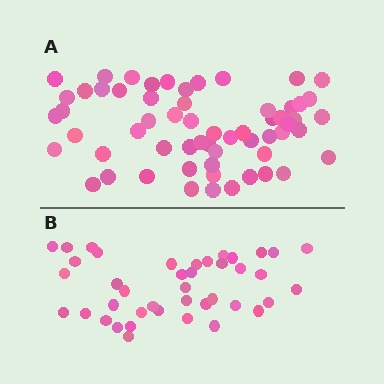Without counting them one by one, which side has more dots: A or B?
Region A (the top region) has more dots.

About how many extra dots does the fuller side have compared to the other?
Region A has approximately 20 more dots than region B.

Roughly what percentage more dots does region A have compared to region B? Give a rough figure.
About 45% more.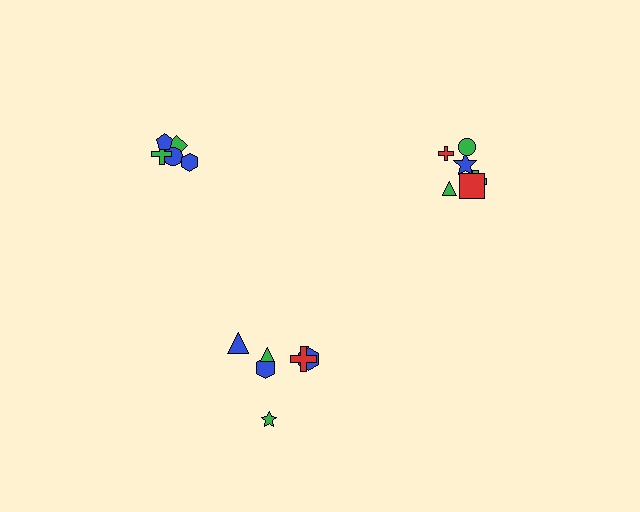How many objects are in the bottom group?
There are 7 objects.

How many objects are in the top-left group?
There are 5 objects.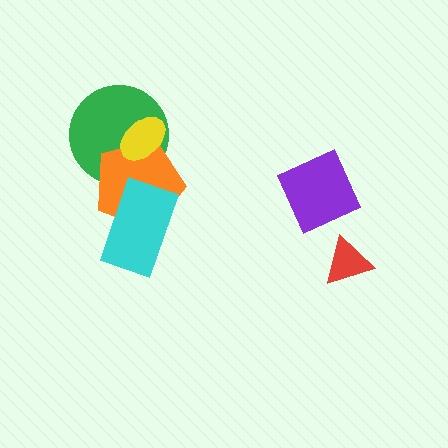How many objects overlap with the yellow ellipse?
2 objects overlap with the yellow ellipse.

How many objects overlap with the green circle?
2 objects overlap with the green circle.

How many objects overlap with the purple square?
0 objects overlap with the purple square.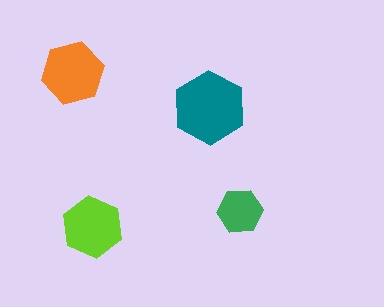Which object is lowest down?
The lime hexagon is bottommost.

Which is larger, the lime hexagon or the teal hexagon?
The teal one.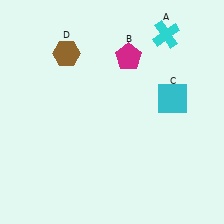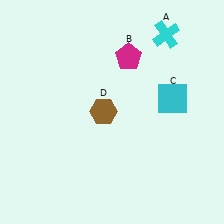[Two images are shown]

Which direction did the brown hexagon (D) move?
The brown hexagon (D) moved down.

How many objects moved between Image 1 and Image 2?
1 object moved between the two images.